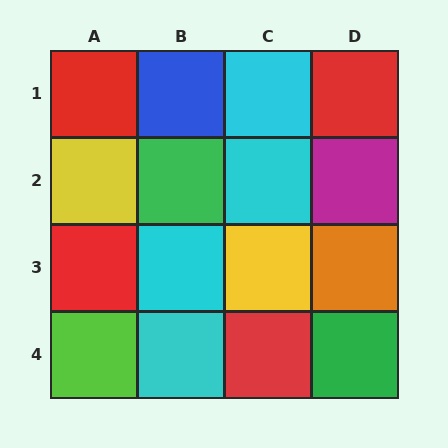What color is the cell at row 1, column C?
Cyan.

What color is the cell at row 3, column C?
Yellow.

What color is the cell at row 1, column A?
Red.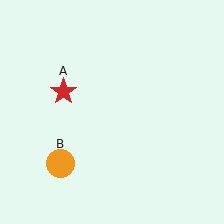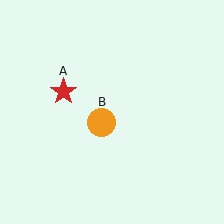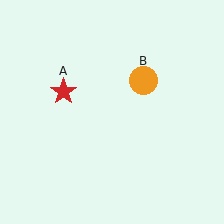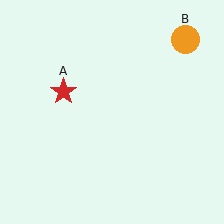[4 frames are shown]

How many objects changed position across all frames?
1 object changed position: orange circle (object B).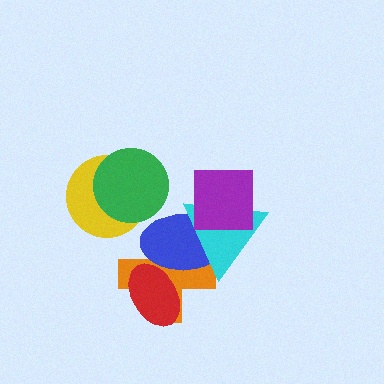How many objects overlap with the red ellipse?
2 objects overlap with the red ellipse.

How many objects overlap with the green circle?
1 object overlaps with the green circle.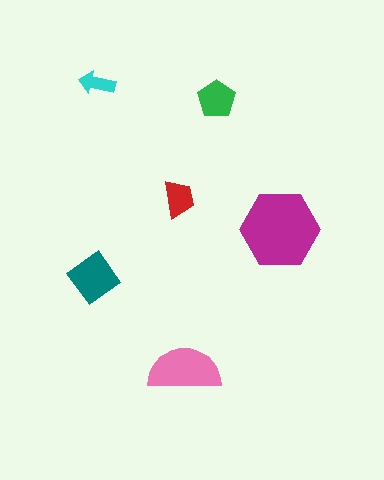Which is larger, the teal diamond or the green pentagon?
The teal diamond.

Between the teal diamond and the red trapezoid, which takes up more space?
The teal diamond.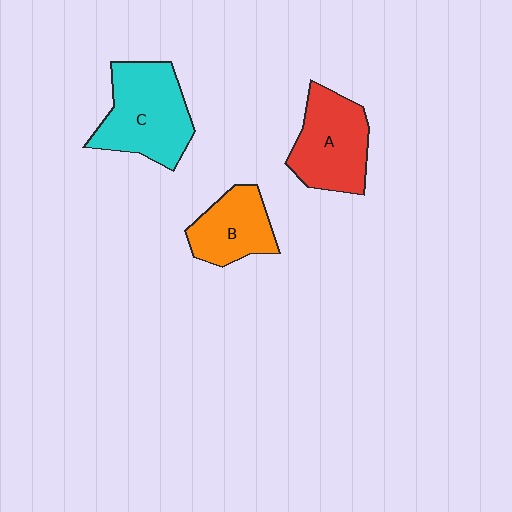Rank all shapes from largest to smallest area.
From largest to smallest: C (cyan), A (red), B (orange).